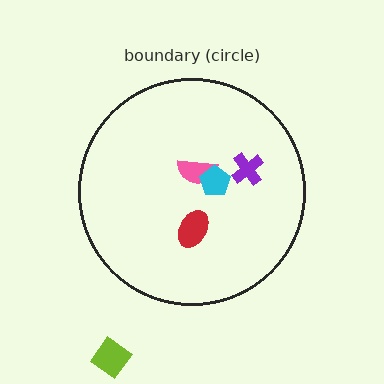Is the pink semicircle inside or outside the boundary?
Inside.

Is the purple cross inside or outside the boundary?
Inside.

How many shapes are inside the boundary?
4 inside, 1 outside.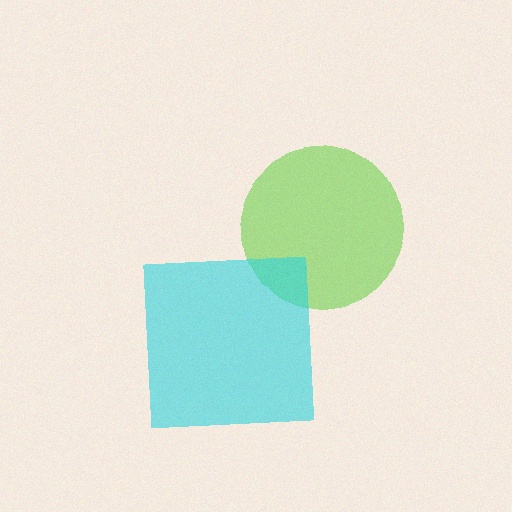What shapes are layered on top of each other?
The layered shapes are: a lime circle, a cyan square.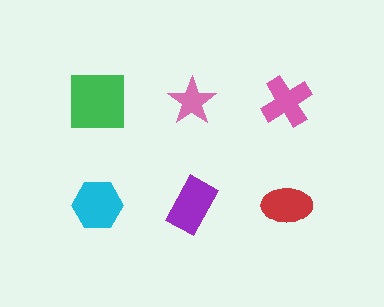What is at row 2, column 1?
A cyan hexagon.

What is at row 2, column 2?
A purple rectangle.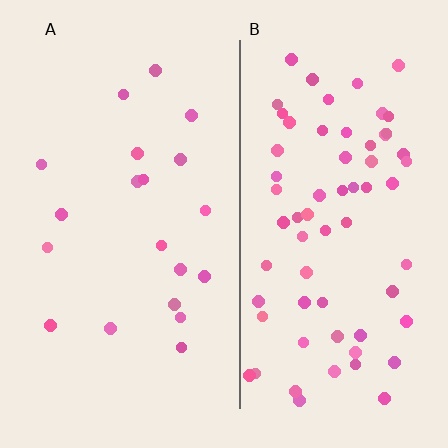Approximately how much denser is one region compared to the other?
Approximately 3.4× — region B over region A.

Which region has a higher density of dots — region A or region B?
B (the right).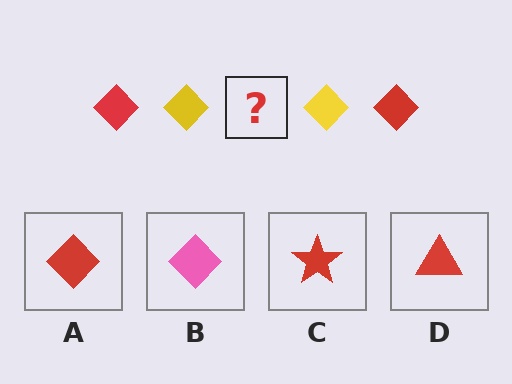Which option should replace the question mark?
Option A.